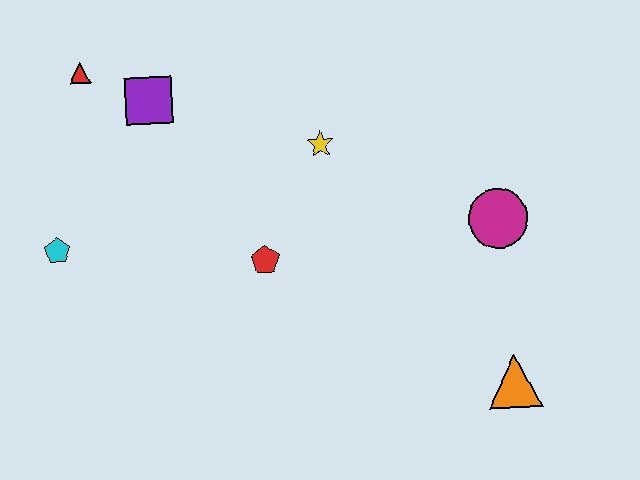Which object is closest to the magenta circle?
The orange triangle is closest to the magenta circle.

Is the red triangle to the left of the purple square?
Yes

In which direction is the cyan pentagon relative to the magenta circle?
The cyan pentagon is to the left of the magenta circle.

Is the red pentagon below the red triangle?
Yes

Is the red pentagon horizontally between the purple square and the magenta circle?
Yes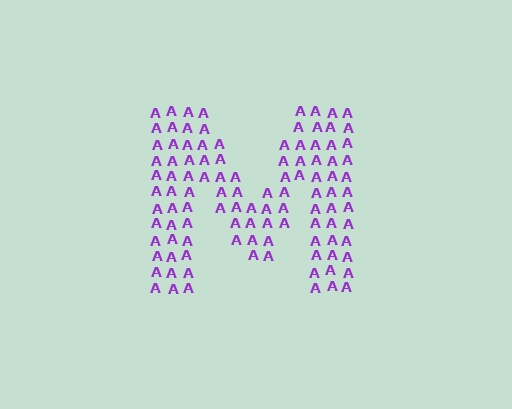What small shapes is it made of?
It is made of small letter A's.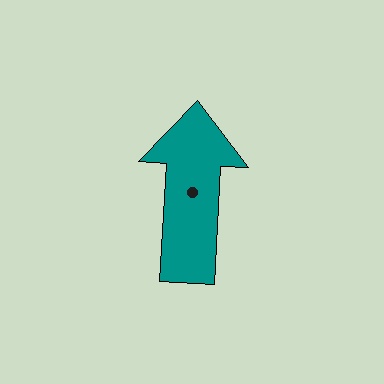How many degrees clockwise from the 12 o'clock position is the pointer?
Approximately 3 degrees.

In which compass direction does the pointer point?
North.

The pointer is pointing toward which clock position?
Roughly 12 o'clock.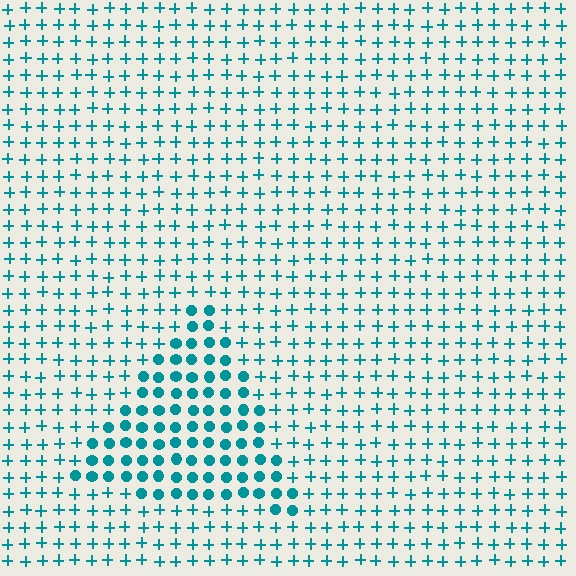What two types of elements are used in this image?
The image uses circles inside the triangle region and plus signs outside it.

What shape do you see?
I see a triangle.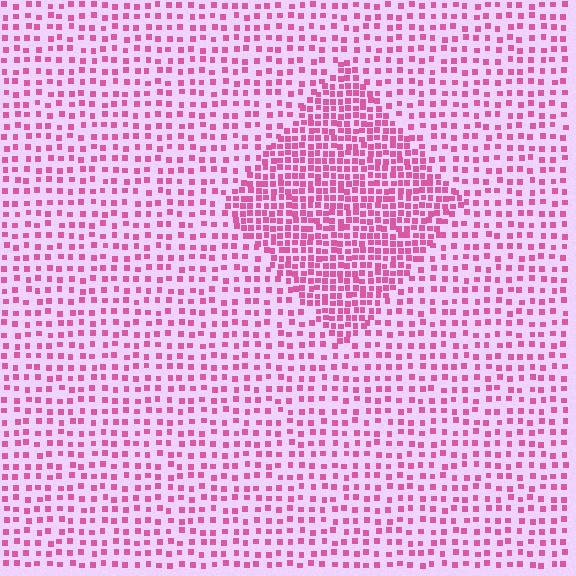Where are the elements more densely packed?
The elements are more densely packed inside the diamond boundary.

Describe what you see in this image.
The image contains small pink elements arranged at two different densities. A diamond-shaped region is visible where the elements are more densely packed than the surrounding area.